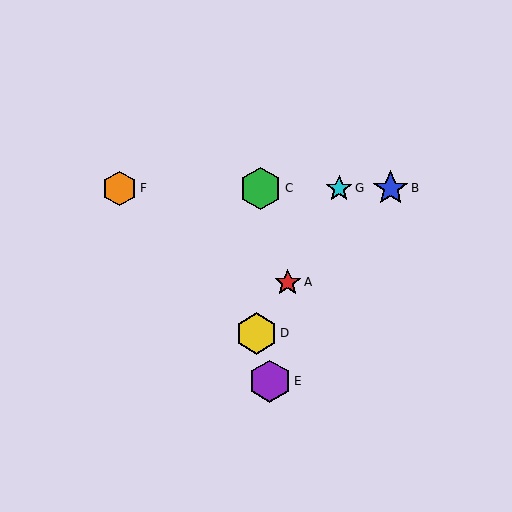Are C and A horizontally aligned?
No, C is at y≈188 and A is at y≈282.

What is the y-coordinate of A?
Object A is at y≈282.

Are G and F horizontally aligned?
Yes, both are at y≈188.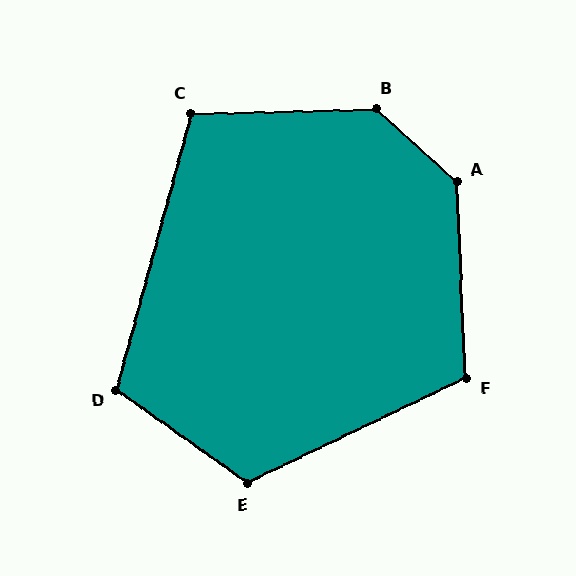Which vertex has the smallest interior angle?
C, at approximately 107 degrees.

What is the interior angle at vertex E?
Approximately 119 degrees (obtuse).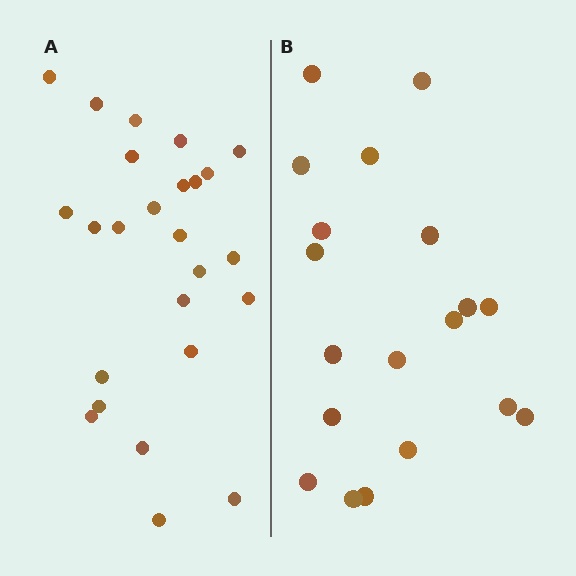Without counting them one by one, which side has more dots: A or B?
Region A (the left region) has more dots.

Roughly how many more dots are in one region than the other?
Region A has about 6 more dots than region B.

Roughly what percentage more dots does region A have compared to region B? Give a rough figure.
About 30% more.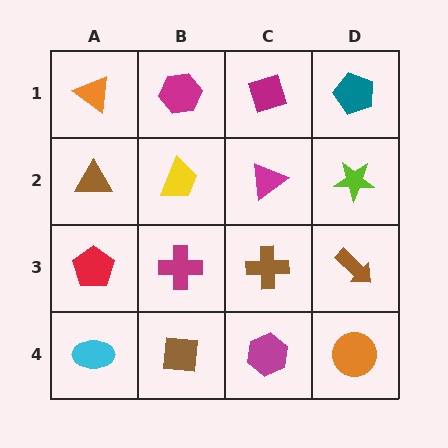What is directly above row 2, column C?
A magenta diamond.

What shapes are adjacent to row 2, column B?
A magenta hexagon (row 1, column B), a magenta cross (row 3, column B), a brown triangle (row 2, column A), a magenta triangle (row 2, column C).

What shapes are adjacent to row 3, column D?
A lime star (row 2, column D), an orange circle (row 4, column D), a brown cross (row 3, column C).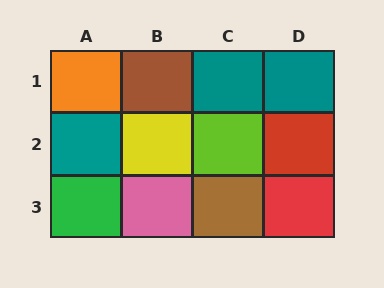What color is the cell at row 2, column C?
Lime.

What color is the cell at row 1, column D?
Teal.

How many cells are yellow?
1 cell is yellow.